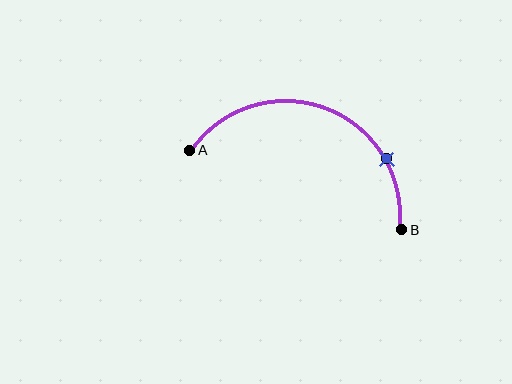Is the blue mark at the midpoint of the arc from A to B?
No. The blue mark lies on the arc but is closer to endpoint B. The arc midpoint would be at the point on the curve equidistant along the arc from both A and B.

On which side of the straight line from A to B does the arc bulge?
The arc bulges above the straight line connecting A and B.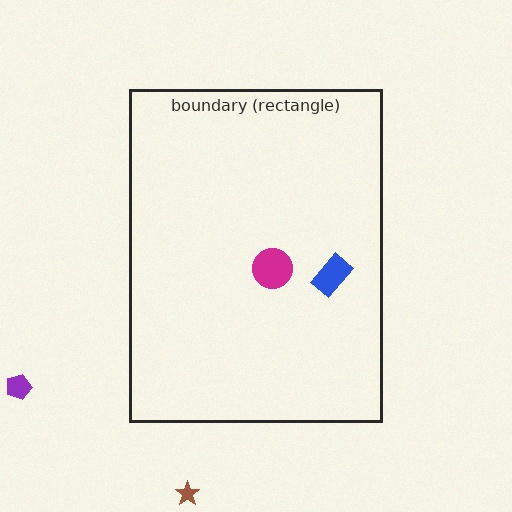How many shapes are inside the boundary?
2 inside, 2 outside.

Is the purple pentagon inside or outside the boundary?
Outside.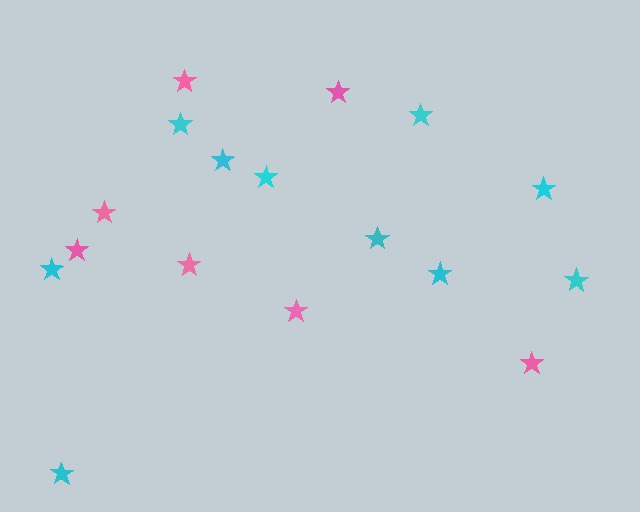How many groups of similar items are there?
There are 2 groups: one group of cyan stars (10) and one group of pink stars (7).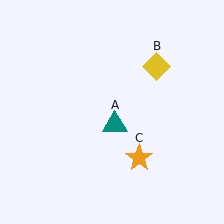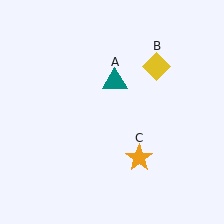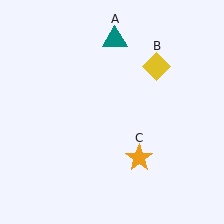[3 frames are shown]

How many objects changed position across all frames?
1 object changed position: teal triangle (object A).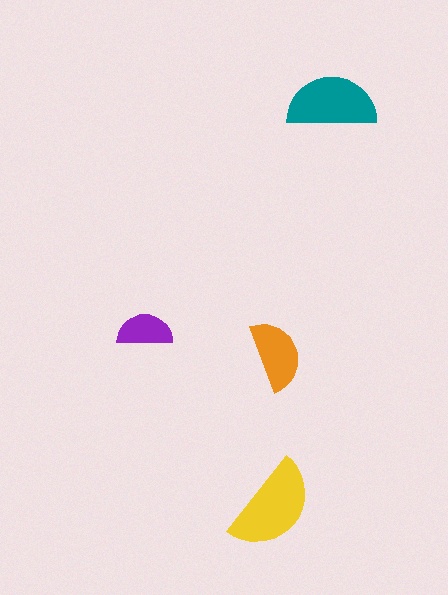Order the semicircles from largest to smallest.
the yellow one, the teal one, the orange one, the purple one.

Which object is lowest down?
The yellow semicircle is bottommost.